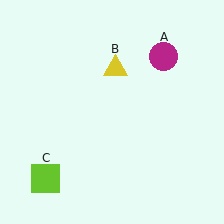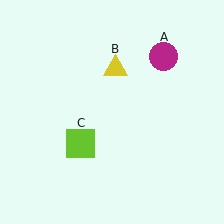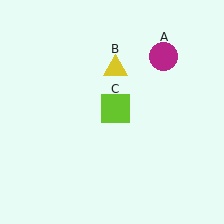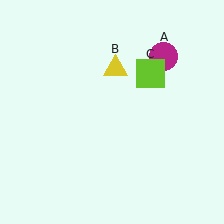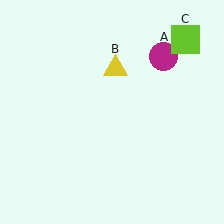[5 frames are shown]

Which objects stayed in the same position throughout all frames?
Magenta circle (object A) and yellow triangle (object B) remained stationary.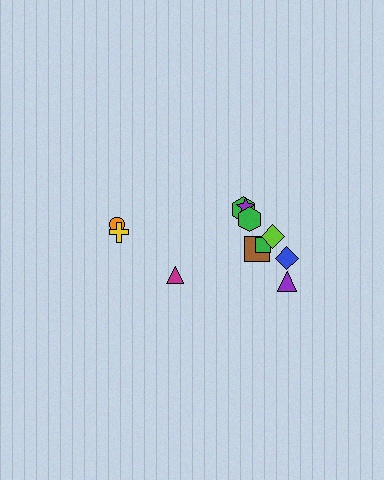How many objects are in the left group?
There are 3 objects.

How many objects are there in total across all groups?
There are 11 objects.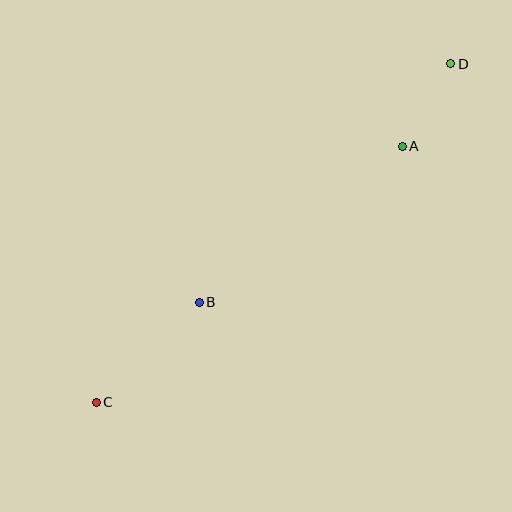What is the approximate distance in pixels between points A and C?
The distance between A and C is approximately 399 pixels.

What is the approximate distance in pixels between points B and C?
The distance between B and C is approximately 144 pixels.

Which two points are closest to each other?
Points A and D are closest to each other.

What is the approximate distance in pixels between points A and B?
The distance between A and B is approximately 256 pixels.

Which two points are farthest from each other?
Points C and D are farthest from each other.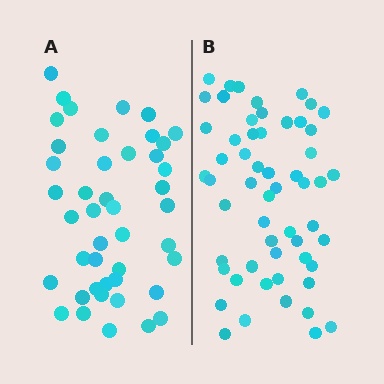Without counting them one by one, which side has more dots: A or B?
Region B (the right region) has more dots.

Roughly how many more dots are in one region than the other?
Region B has roughly 12 or so more dots than region A.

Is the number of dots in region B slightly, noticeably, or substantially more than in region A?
Region B has noticeably more, but not dramatically so. The ratio is roughly 1.3 to 1.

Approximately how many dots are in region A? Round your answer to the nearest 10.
About 40 dots. (The exact count is 44, which rounds to 40.)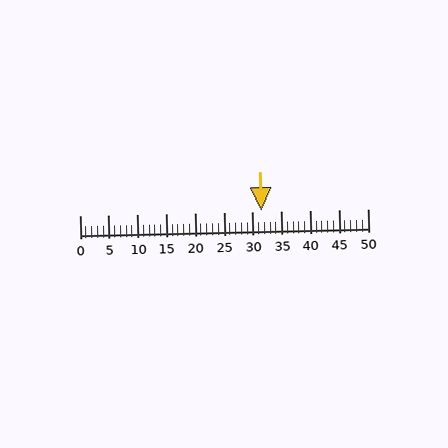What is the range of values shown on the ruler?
The ruler shows values from 0 to 50.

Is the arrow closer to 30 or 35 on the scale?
The arrow is closer to 30.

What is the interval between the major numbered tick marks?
The major tick marks are spaced 5 units apart.